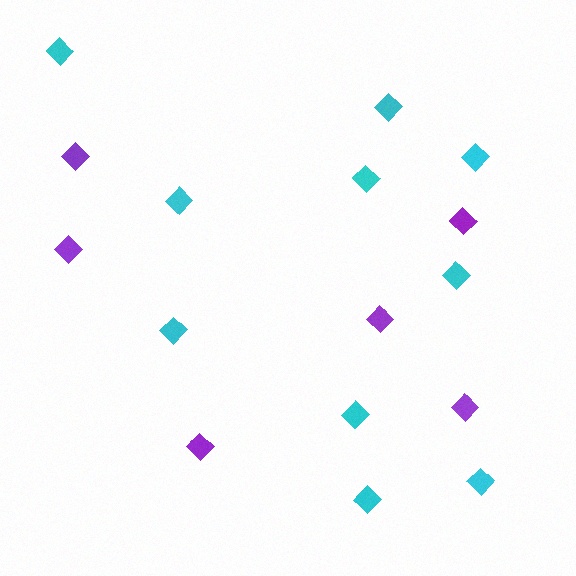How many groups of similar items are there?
There are 2 groups: one group of purple diamonds (6) and one group of cyan diamonds (10).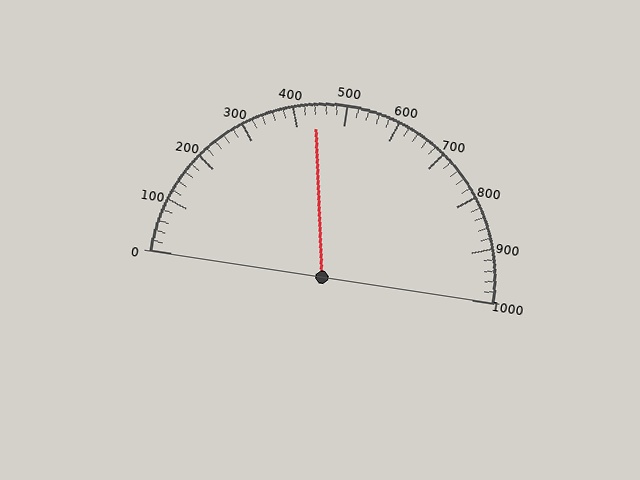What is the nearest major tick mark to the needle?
The nearest major tick mark is 400.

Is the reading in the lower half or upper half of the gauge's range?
The reading is in the lower half of the range (0 to 1000).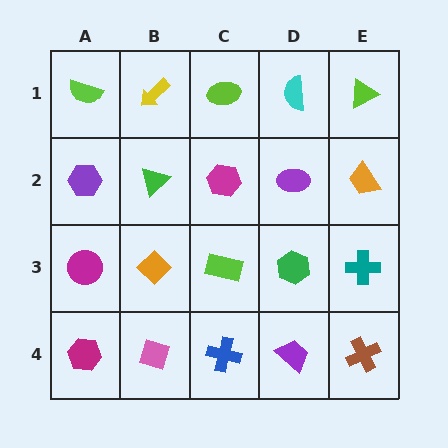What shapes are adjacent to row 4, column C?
A lime rectangle (row 3, column C), a pink diamond (row 4, column B), a purple trapezoid (row 4, column D).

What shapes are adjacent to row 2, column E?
A lime triangle (row 1, column E), a teal cross (row 3, column E), a purple ellipse (row 2, column D).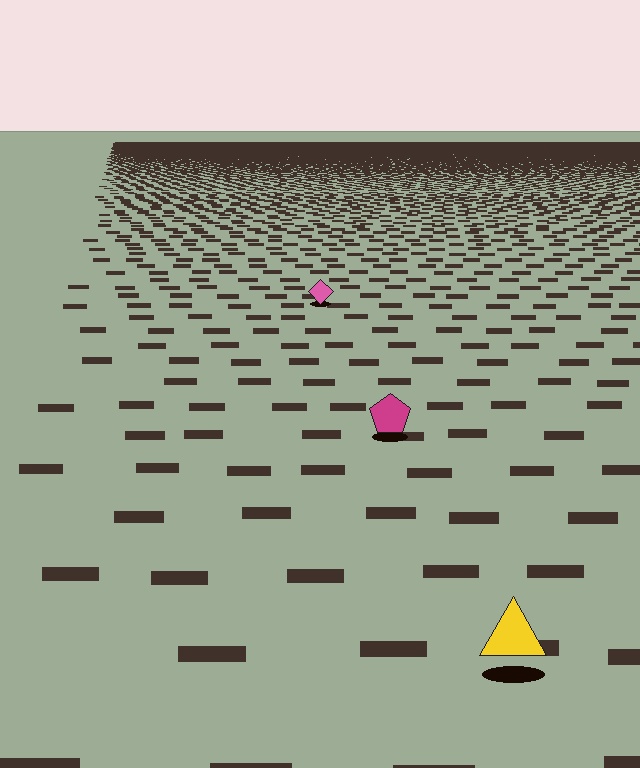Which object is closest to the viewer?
The yellow triangle is closest. The texture marks near it are larger and more spread out.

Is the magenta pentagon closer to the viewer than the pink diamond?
Yes. The magenta pentagon is closer — you can tell from the texture gradient: the ground texture is coarser near it.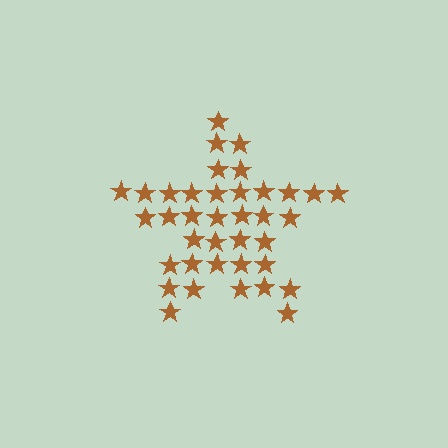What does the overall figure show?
The overall figure shows a star.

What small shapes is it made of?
It is made of small stars.